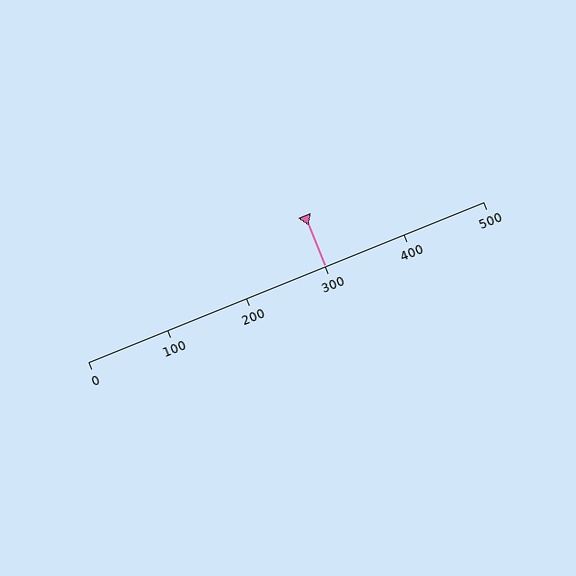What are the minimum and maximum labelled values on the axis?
The axis runs from 0 to 500.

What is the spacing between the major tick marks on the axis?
The major ticks are spaced 100 apart.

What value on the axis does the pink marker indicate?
The marker indicates approximately 300.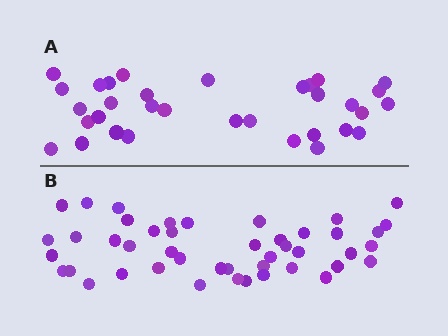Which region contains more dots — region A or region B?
Region B (the bottom region) has more dots.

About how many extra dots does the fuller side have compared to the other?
Region B has roughly 12 or so more dots than region A.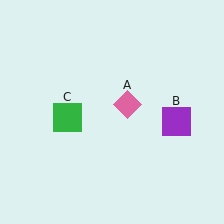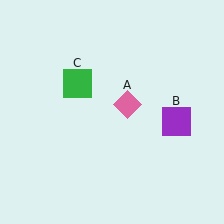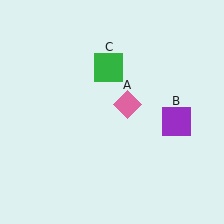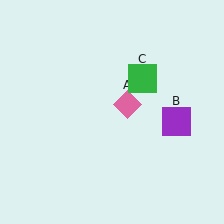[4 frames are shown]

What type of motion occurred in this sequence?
The green square (object C) rotated clockwise around the center of the scene.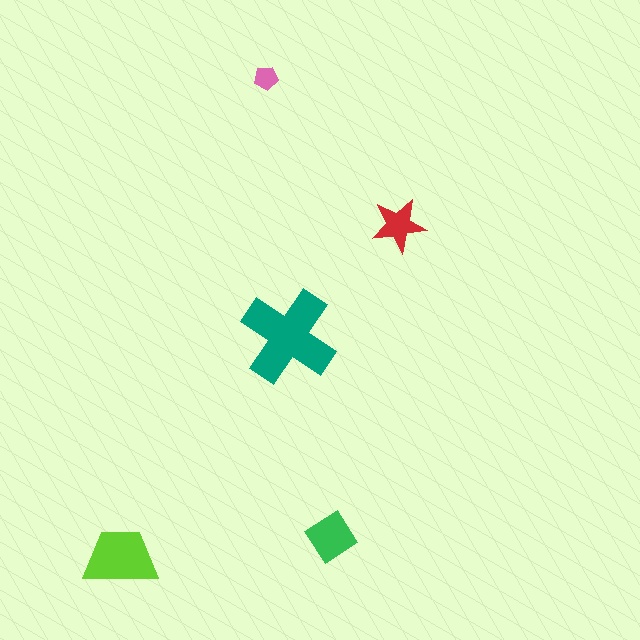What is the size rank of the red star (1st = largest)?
4th.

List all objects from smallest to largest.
The pink pentagon, the red star, the green diamond, the lime trapezoid, the teal cross.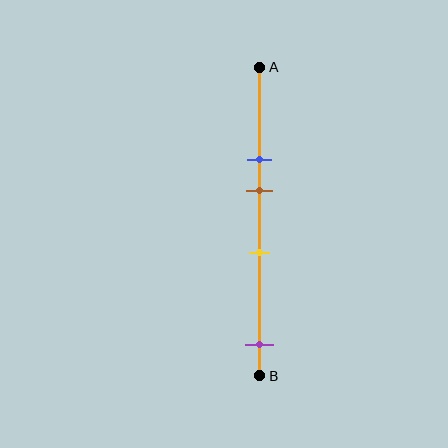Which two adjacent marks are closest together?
The blue and brown marks are the closest adjacent pair.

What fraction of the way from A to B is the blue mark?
The blue mark is approximately 30% (0.3) of the way from A to B.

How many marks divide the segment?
There are 4 marks dividing the segment.